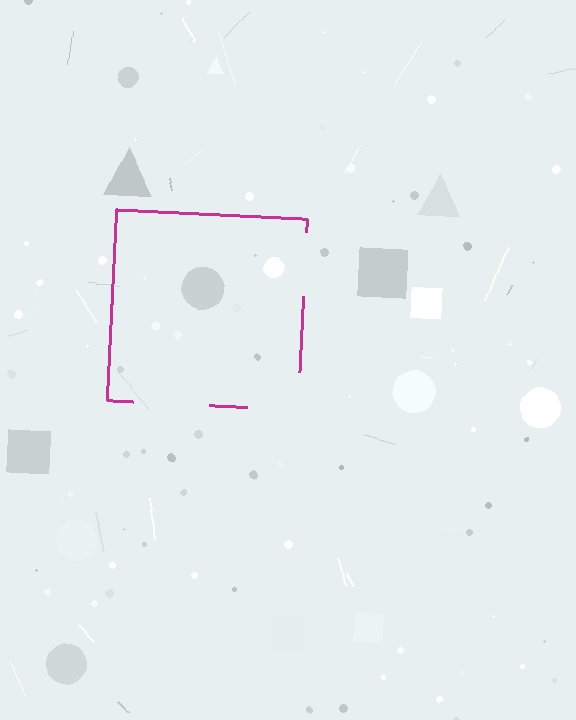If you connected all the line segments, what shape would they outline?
They would outline a square.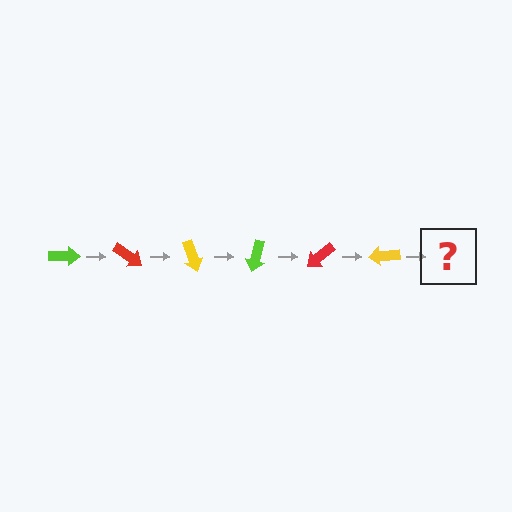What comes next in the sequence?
The next element should be a lime arrow, rotated 210 degrees from the start.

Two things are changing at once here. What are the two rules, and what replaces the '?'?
The two rules are that it rotates 35 degrees each step and the color cycles through lime, red, and yellow. The '?' should be a lime arrow, rotated 210 degrees from the start.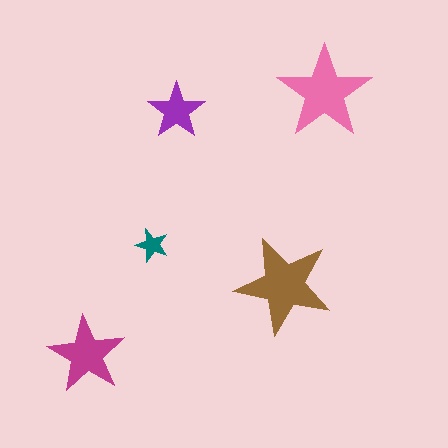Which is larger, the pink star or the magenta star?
The pink one.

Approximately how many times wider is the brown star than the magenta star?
About 1.5 times wider.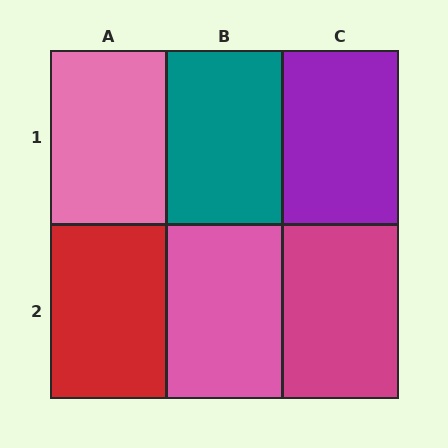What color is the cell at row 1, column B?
Teal.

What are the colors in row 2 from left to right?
Red, pink, magenta.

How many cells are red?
1 cell is red.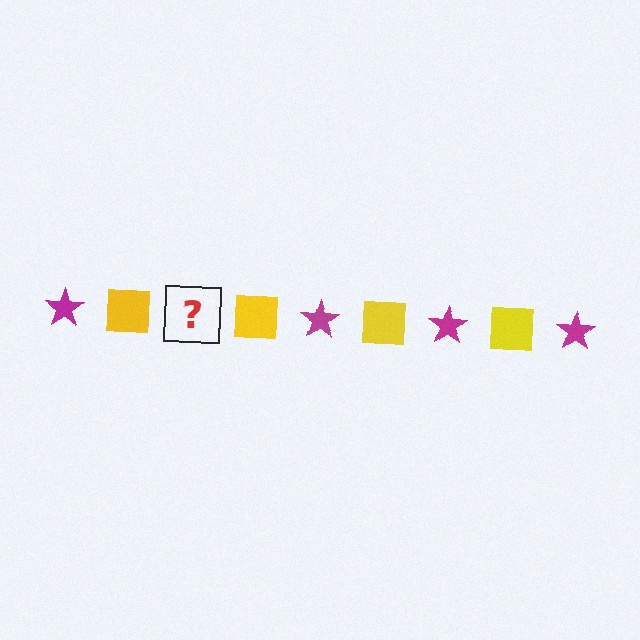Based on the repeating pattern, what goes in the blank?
The blank should be a magenta star.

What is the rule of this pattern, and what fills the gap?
The rule is that the pattern alternates between magenta star and yellow square. The gap should be filled with a magenta star.